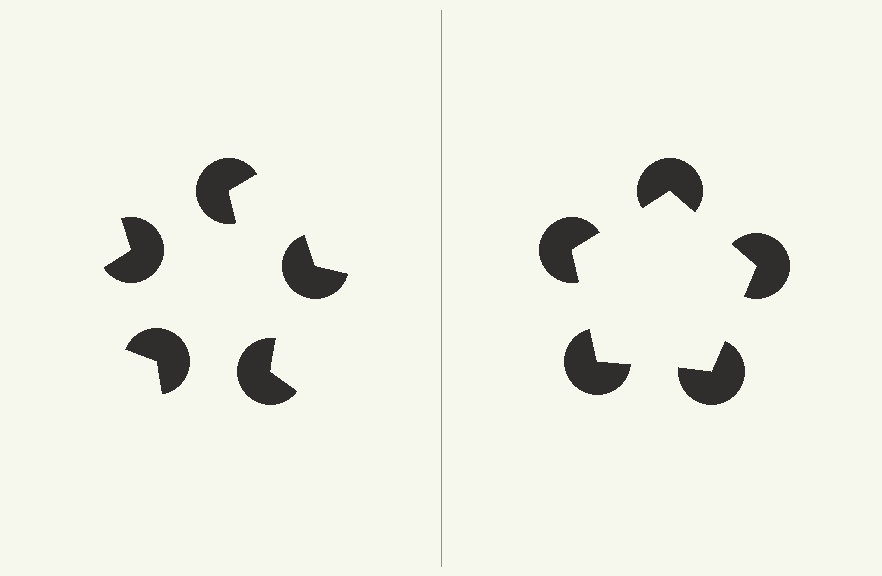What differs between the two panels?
The pac-man discs are positioned identically on both sides; only the wedge orientations differ. On the right they align to a pentagon; on the left they are misaligned.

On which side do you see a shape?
An illusory pentagon appears on the right side. On the left side the wedge cuts are rotated, so no coherent shape forms.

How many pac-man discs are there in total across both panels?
10 — 5 on each side.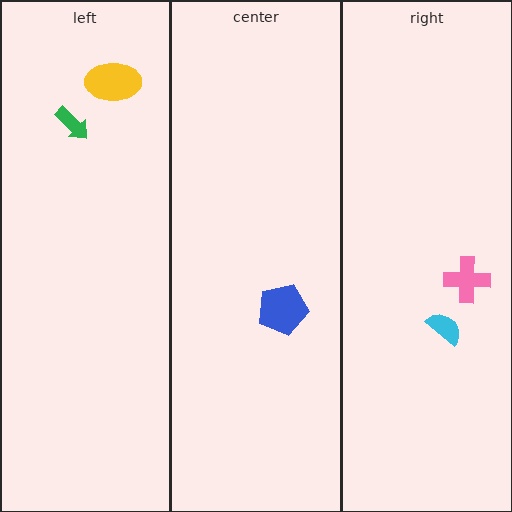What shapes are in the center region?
The blue pentagon.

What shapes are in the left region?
The green arrow, the yellow ellipse.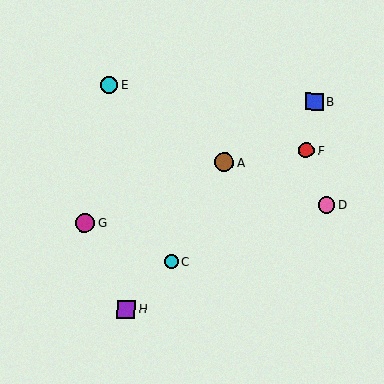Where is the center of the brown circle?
The center of the brown circle is at (225, 162).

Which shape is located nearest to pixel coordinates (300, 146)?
The red circle (labeled F) at (306, 150) is nearest to that location.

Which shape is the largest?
The magenta circle (labeled G) is the largest.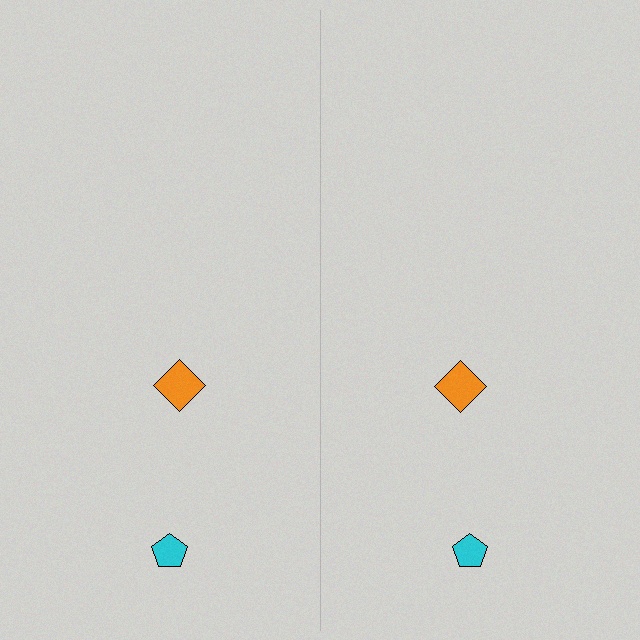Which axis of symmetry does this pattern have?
The pattern has a vertical axis of symmetry running through the center of the image.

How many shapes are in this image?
There are 4 shapes in this image.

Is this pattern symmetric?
Yes, this pattern has bilateral (reflection) symmetry.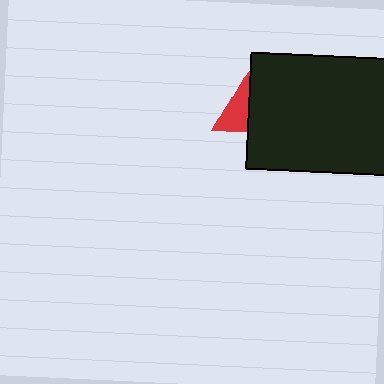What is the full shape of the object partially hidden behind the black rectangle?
The partially hidden object is a red triangle.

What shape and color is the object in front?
The object in front is a black rectangle.